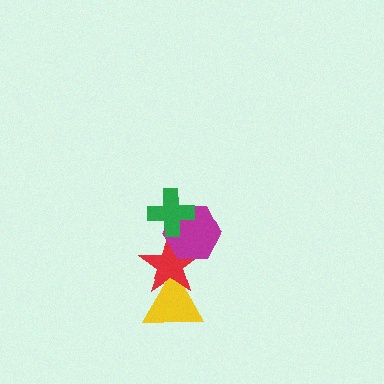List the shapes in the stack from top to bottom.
From top to bottom: the green cross, the magenta hexagon, the red star, the yellow triangle.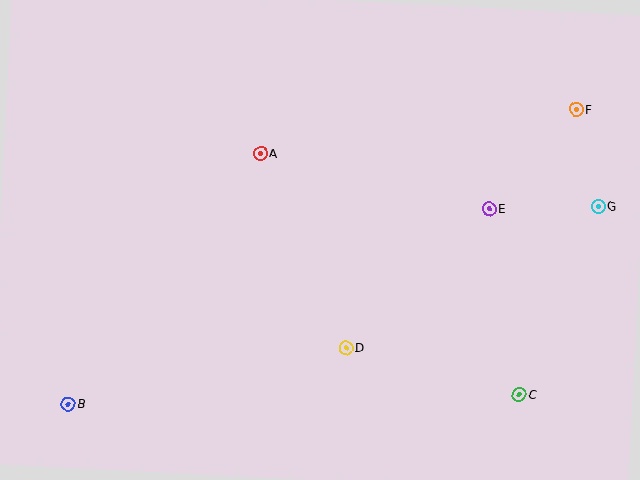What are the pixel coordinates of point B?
Point B is at (68, 404).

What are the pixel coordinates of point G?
Point G is at (598, 206).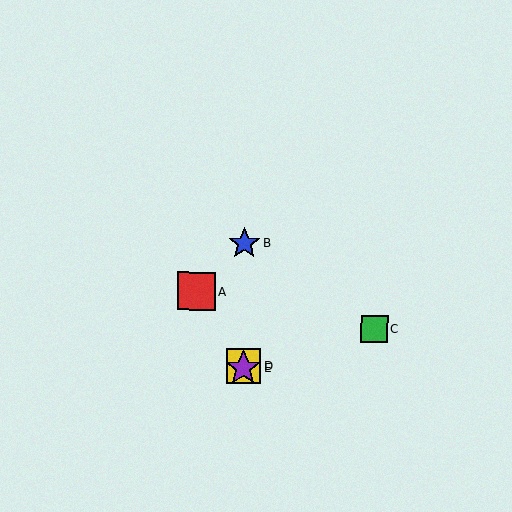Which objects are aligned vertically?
Objects B, D, E are aligned vertically.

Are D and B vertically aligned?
Yes, both are at x≈243.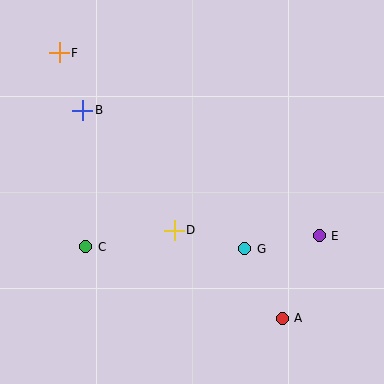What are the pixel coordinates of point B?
Point B is at (83, 110).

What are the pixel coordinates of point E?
Point E is at (319, 236).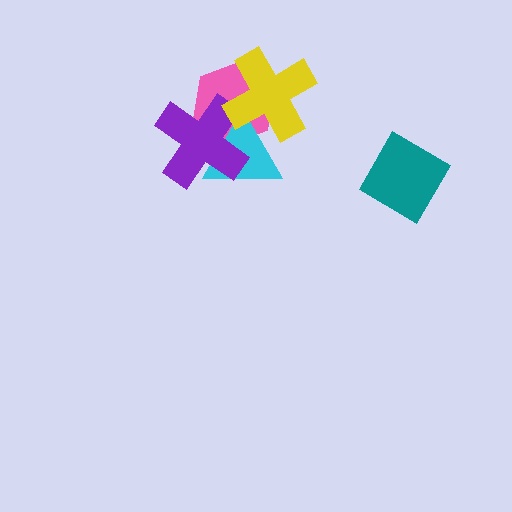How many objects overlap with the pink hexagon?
3 objects overlap with the pink hexagon.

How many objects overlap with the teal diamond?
0 objects overlap with the teal diamond.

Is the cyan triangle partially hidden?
Yes, it is partially covered by another shape.